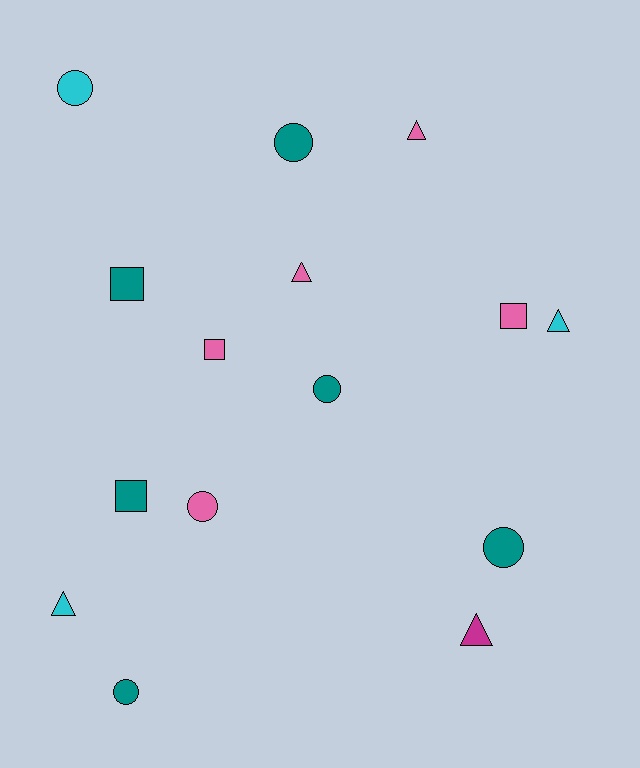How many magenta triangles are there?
There is 1 magenta triangle.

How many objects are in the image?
There are 15 objects.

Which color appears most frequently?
Teal, with 6 objects.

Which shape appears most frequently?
Circle, with 6 objects.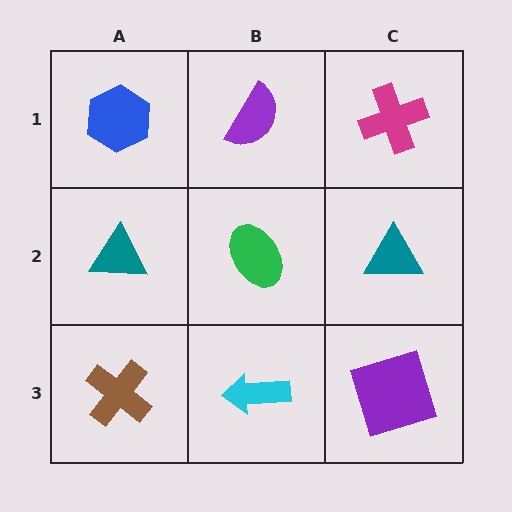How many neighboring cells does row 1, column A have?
2.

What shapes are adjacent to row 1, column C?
A teal triangle (row 2, column C), a purple semicircle (row 1, column B).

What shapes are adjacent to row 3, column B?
A green ellipse (row 2, column B), a brown cross (row 3, column A), a purple square (row 3, column C).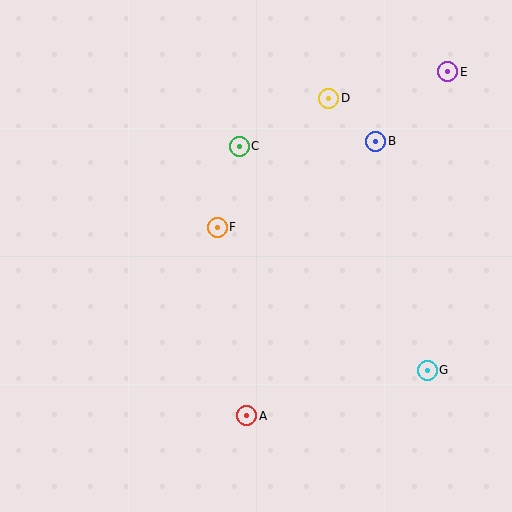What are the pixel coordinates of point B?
Point B is at (375, 141).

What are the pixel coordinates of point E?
Point E is at (448, 72).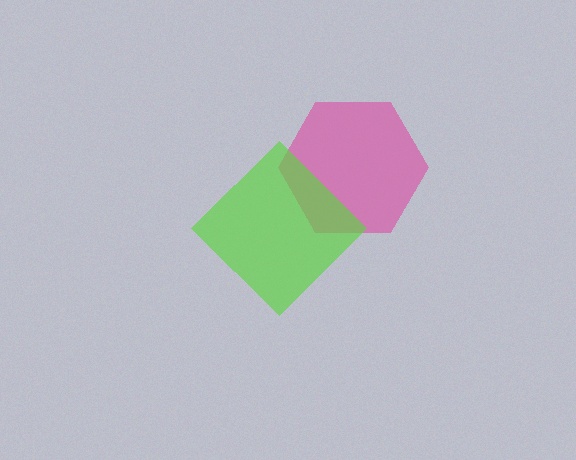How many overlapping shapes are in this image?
There are 2 overlapping shapes in the image.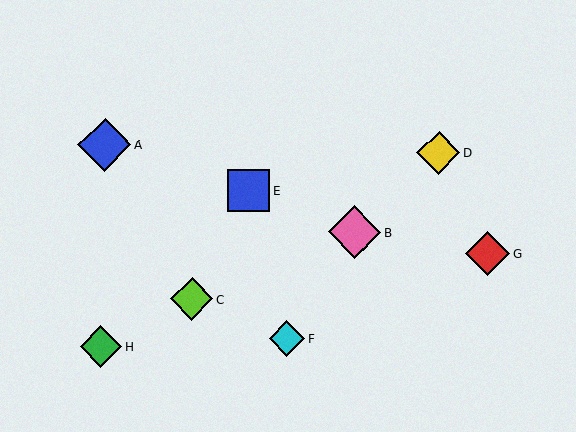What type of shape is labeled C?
Shape C is a lime diamond.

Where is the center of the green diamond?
The center of the green diamond is at (101, 346).